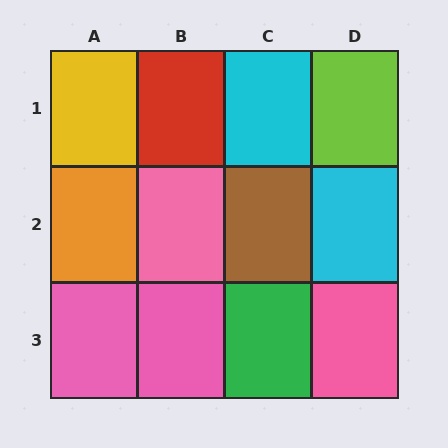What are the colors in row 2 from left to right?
Orange, pink, brown, cyan.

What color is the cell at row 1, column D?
Lime.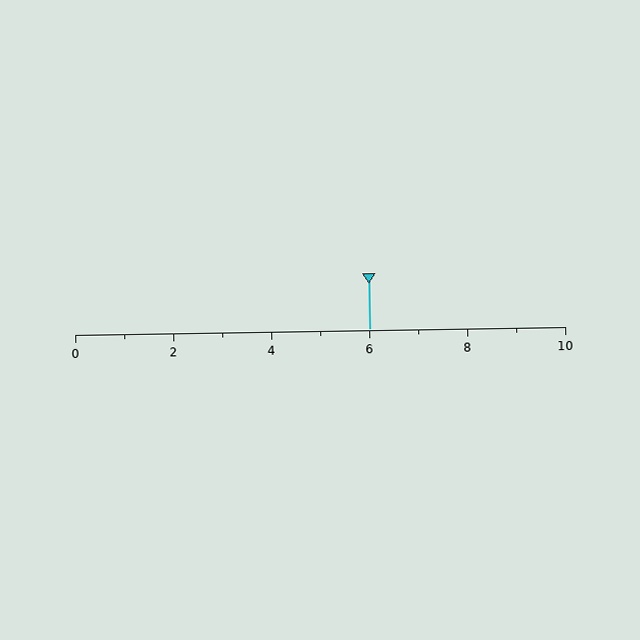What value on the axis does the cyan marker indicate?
The marker indicates approximately 6.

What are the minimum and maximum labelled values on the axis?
The axis runs from 0 to 10.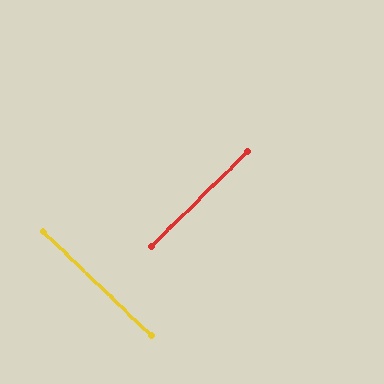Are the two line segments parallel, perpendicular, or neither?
Perpendicular — they meet at approximately 88°.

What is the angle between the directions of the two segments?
Approximately 88 degrees.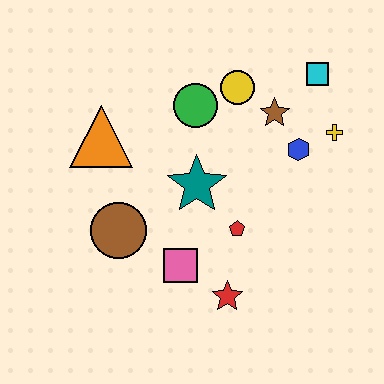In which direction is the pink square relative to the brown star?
The pink square is below the brown star.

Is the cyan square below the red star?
No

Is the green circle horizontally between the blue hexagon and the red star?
No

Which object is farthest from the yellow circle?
The red star is farthest from the yellow circle.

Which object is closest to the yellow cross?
The blue hexagon is closest to the yellow cross.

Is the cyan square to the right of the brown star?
Yes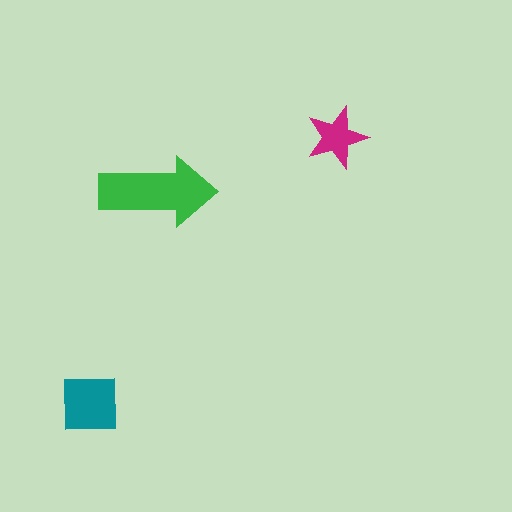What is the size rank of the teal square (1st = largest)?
2nd.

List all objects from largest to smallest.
The green arrow, the teal square, the magenta star.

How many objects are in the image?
There are 3 objects in the image.